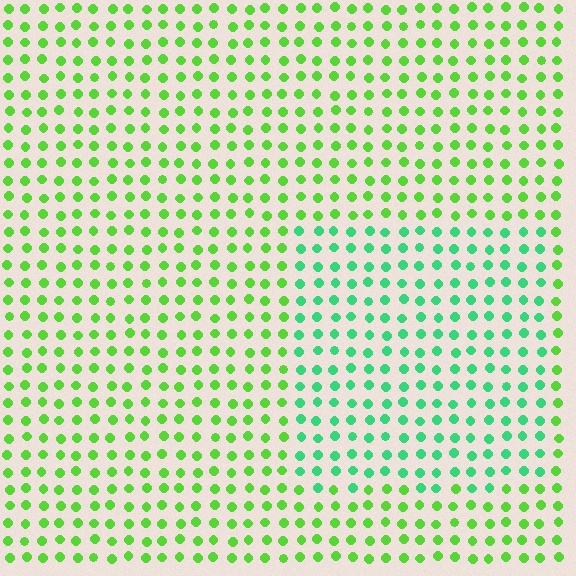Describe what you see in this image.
The image is filled with small lime elements in a uniform arrangement. A rectangle-shaped region is visible where the elements are tinted to a slightly different hue, forming a subtle color boundary.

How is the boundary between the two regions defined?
The boundary is defined purely by a slight shift in hue (about 38 degrees). Spacing, size, and orientation are identical on both sides.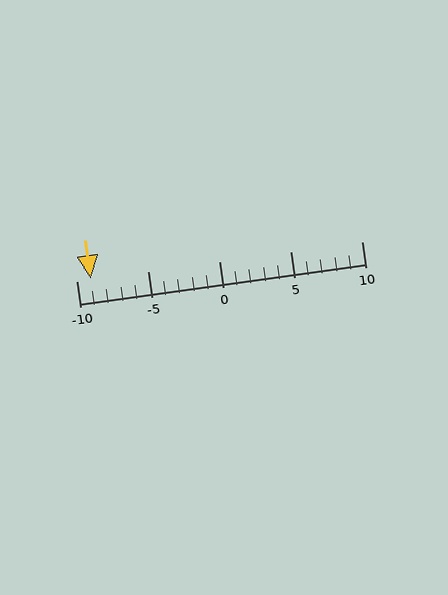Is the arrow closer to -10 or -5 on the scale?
The arrow is closer to -10.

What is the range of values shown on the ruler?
The ruler shows values from -10 to 10.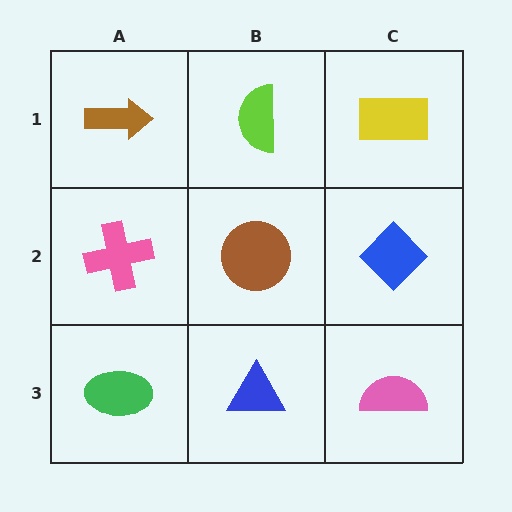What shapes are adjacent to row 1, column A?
A pink cross (row 2, column A), a lime semicircle (row 1, column B).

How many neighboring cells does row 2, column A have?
3.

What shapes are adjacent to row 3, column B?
A brown circle (row 2, column B), a green ellipse (row 3, column A), a pink semicircle (row 3, column C).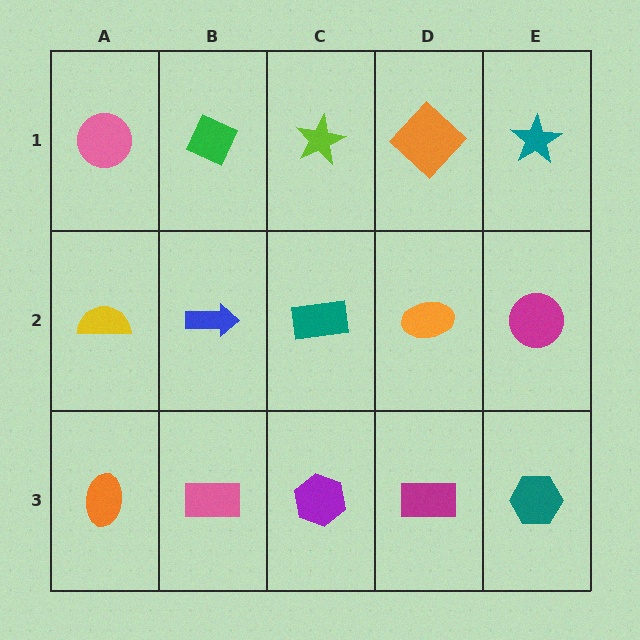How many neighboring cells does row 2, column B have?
4.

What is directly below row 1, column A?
A yellow semicircle.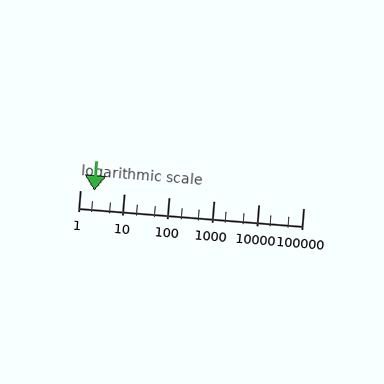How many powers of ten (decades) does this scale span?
The scale spans 5 decades, from 1 to 100000.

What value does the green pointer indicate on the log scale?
The pointer indicates approximately 2.1.